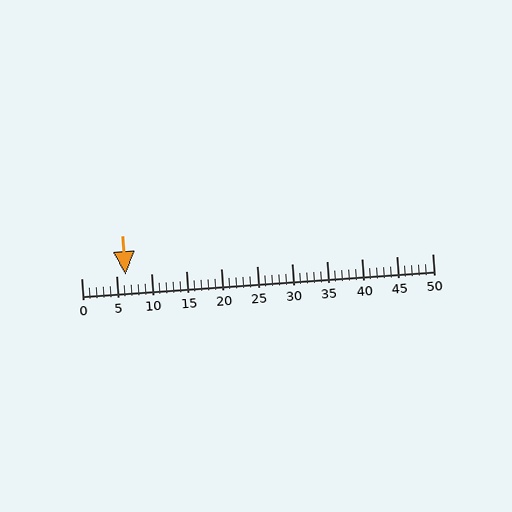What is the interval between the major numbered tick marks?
The major tick marks are spaced 5 units apart.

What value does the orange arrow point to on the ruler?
The orange arrow points to approximately 6.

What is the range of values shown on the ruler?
The ruler shows values from 0 to 50.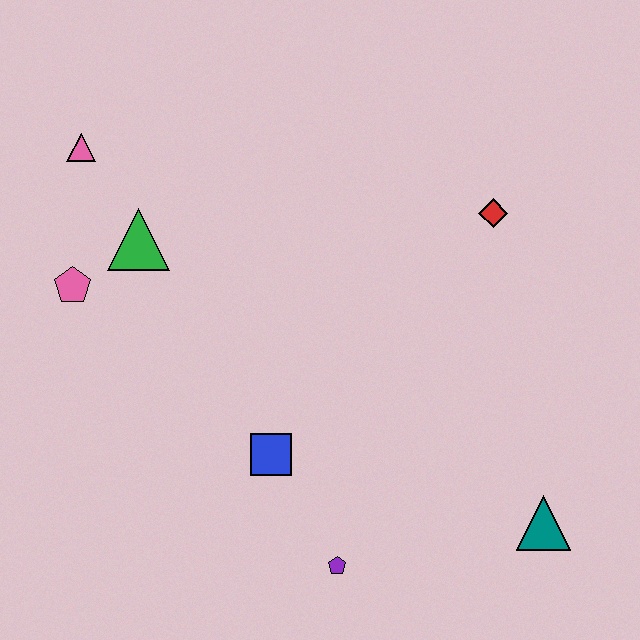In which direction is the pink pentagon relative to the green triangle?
The pink pentagon is to the left of the green triangle.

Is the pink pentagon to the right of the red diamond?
No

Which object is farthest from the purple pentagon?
The pink triangle is farthest from the purple pentagon.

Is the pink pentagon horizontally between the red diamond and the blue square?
No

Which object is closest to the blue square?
The purple pentagon is closest to the blue square.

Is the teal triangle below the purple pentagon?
No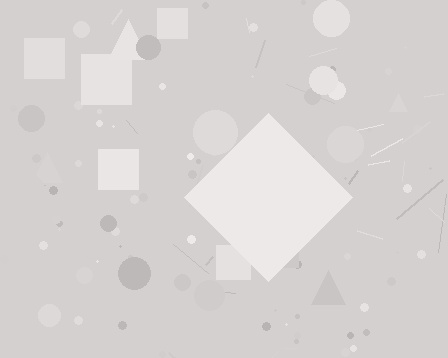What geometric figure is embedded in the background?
A diamond is embedded in the background.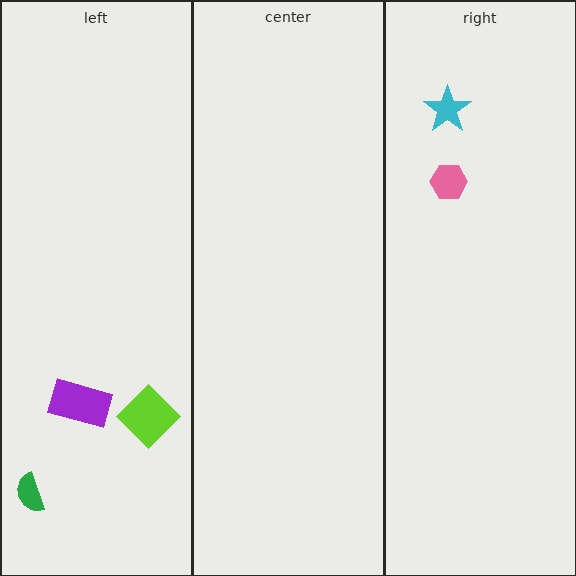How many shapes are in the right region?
2.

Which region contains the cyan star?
The right region.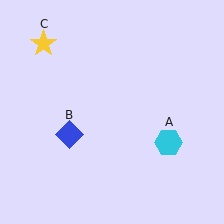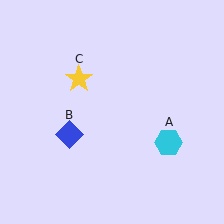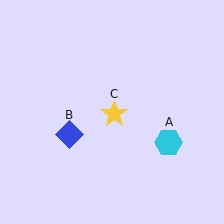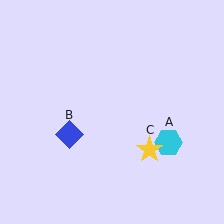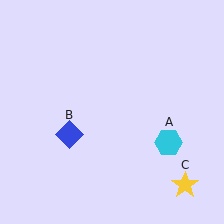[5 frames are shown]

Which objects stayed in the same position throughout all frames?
Cyan hexagon (object A) and blue diamond (object B) remained stationary.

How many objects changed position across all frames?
1 object changed position: yellow star (object C).